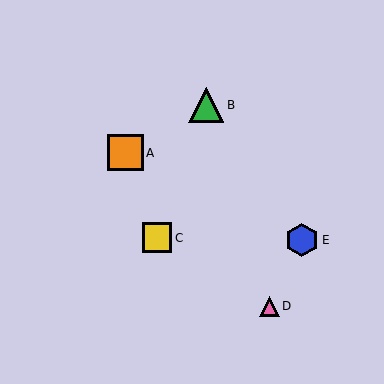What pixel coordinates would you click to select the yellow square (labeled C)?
Click at (157, 238) to select the yellow square C.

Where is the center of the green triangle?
The center of the green triangle is at (206, 105).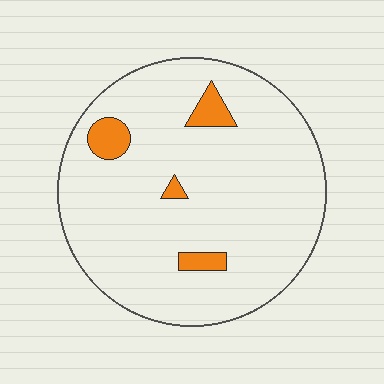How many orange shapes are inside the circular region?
4.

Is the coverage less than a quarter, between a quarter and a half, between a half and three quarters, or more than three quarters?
Less than a quarter.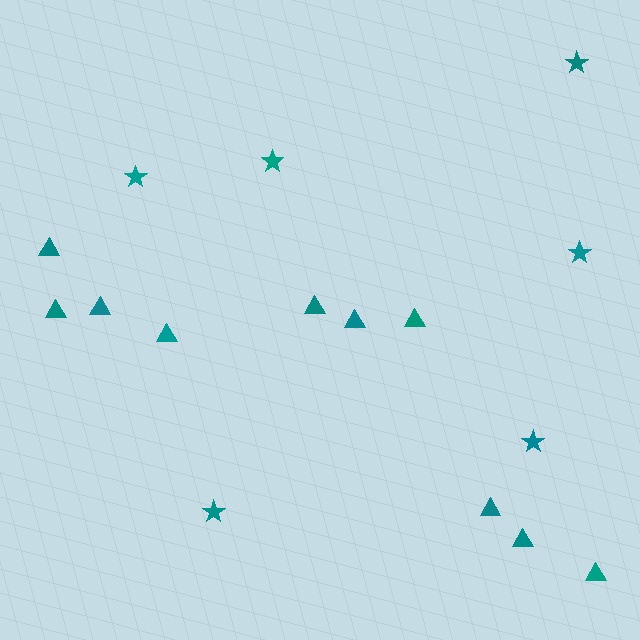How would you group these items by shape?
There are 2 groups: one group of stars (6) and one group of triangles (10).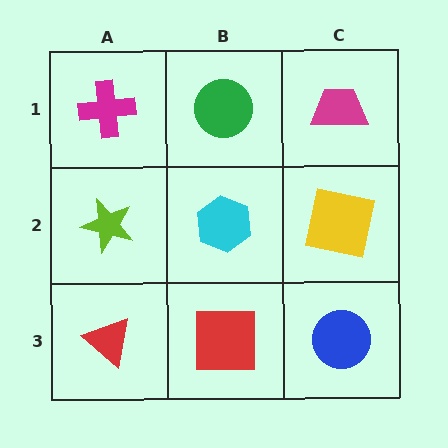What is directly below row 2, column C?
A blue circle.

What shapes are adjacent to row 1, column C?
A yellow square (row 2, column C), a green circle (row 1, column B).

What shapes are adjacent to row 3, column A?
A lime star (row 2, column A), a red square (row 3, column B).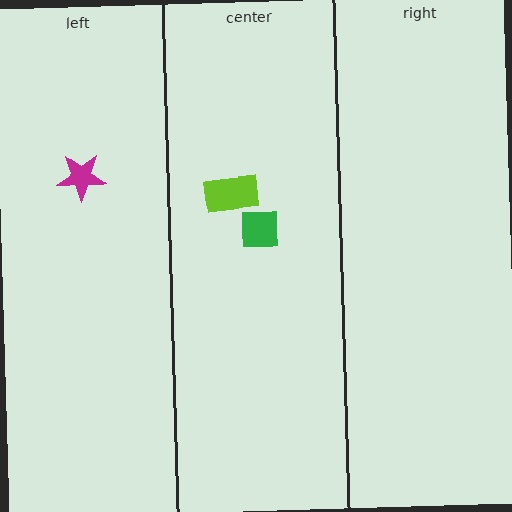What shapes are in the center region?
The green square, the lime rectangle.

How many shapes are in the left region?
1.